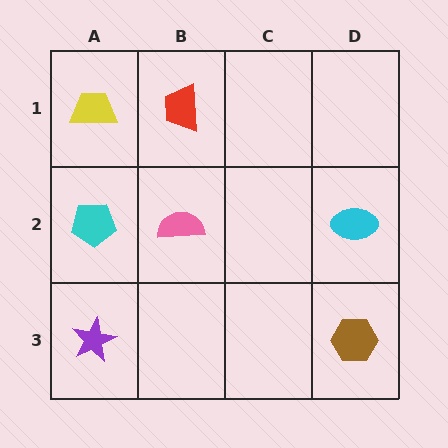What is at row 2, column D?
A cyan ellipse.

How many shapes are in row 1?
2 shapes.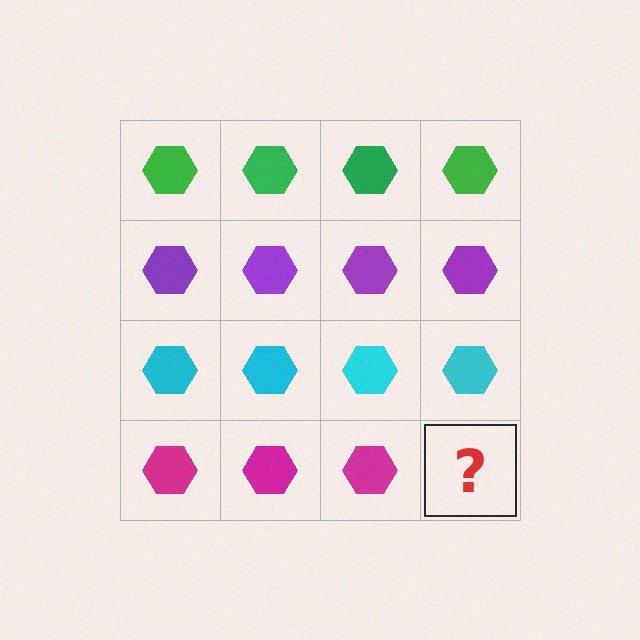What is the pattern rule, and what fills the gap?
The rule is that each row has a consistent color. The gap should be filled with a magenta hexagon.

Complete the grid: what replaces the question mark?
The question mark should be replaced with a magenta hexagon.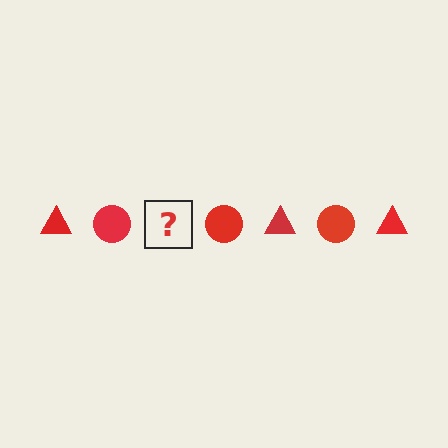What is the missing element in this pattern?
The missing element is a red triangle.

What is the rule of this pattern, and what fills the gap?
The rule is that the pattern cycles through triangle, circle shapes in red. The gap should be filled with a red triangle.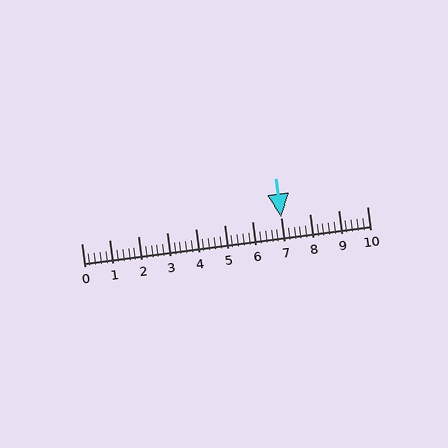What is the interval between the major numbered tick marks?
The major tick marks are spaced 1 units apart.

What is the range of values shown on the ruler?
The ruler shows values from 0 to 10.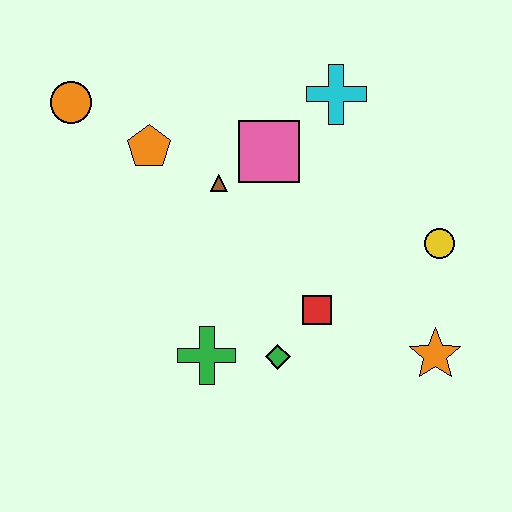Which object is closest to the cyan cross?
The pink square is closest to the cyan cross.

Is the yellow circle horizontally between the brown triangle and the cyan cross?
No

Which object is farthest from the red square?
The orange circle is farthest from the red square.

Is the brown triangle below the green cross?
No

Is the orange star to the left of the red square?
No